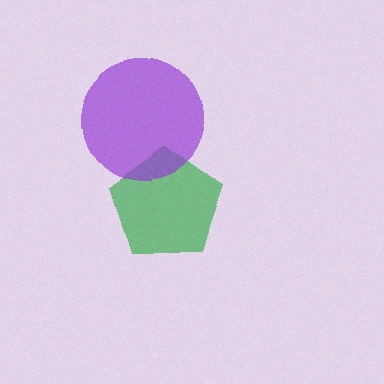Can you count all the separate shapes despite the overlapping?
Yes, there are 2 separate shapes.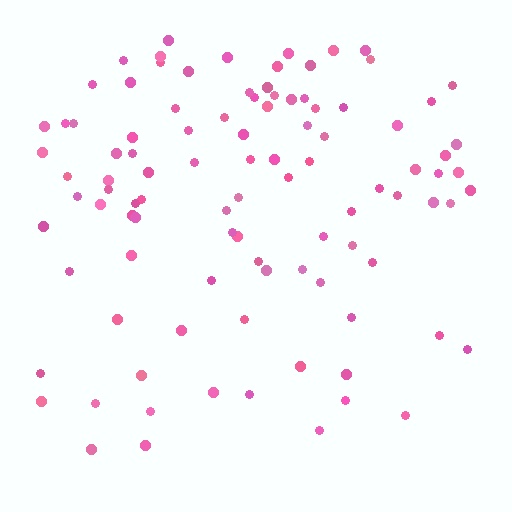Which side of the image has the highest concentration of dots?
The top.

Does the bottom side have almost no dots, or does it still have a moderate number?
Still a moderate number, just noticeably fewer than the top.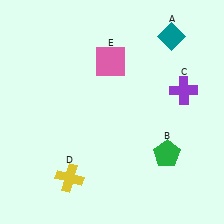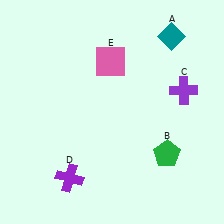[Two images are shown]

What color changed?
The cross (D) changed from yellow in Image 1 to purple in Image 2.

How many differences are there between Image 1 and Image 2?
There is 1 difference between the two images.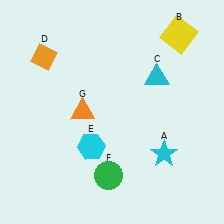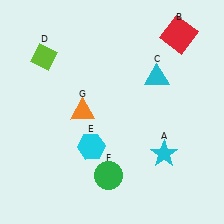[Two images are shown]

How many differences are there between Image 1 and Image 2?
There are 2 differences between the two images.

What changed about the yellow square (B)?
In Image 1, B is yellow. In Image 2, it changed to red.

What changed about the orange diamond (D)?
In Image 1, D is orange. In Image 2, it changed to lime.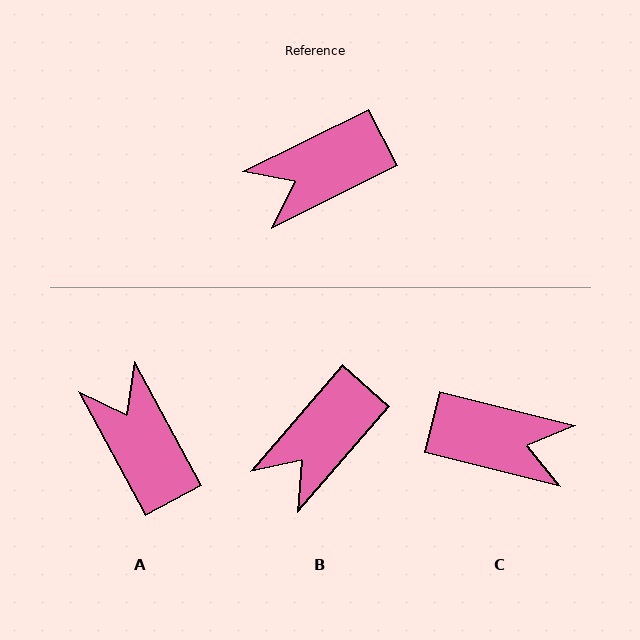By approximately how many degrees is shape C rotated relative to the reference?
Approximately 140 degrees counter-clockwise.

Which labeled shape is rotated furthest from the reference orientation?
C, about 140 degrees away.